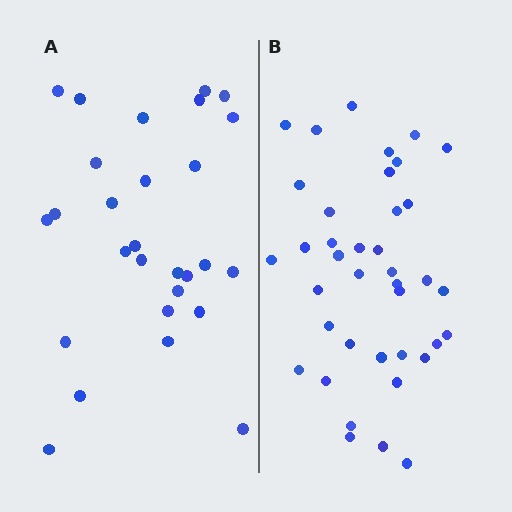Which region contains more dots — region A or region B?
Region B (the right region) has more dots.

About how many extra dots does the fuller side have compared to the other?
Region B has roughly 12 or so more dots than region A.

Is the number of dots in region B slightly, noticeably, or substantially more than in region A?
Region B has noticeably more, but not dramatically so. The ratio is roughly 1.4 to 1.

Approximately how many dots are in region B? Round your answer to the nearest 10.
About 40 dots. (The exact count is 39, which rounds to 40.)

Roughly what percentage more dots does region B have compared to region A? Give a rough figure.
About 40% more.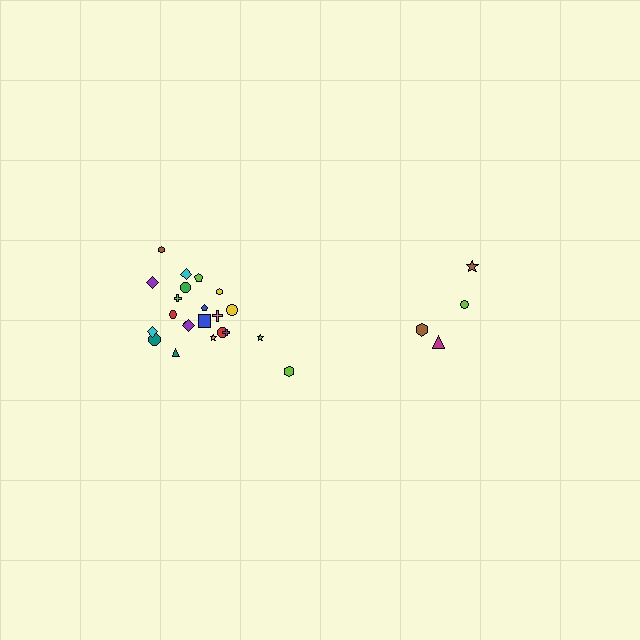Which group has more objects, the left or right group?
The left group.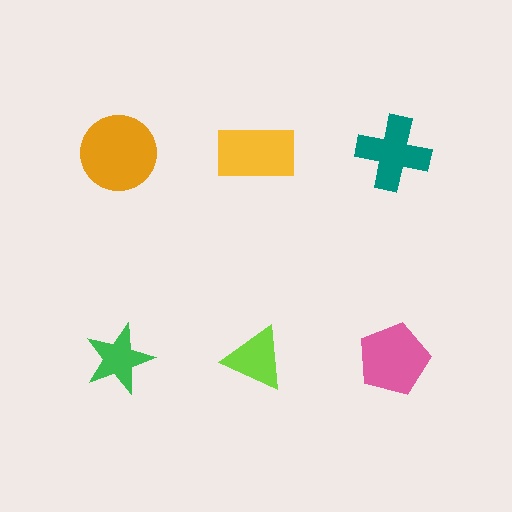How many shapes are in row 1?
3 shapes.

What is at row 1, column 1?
An orange circle.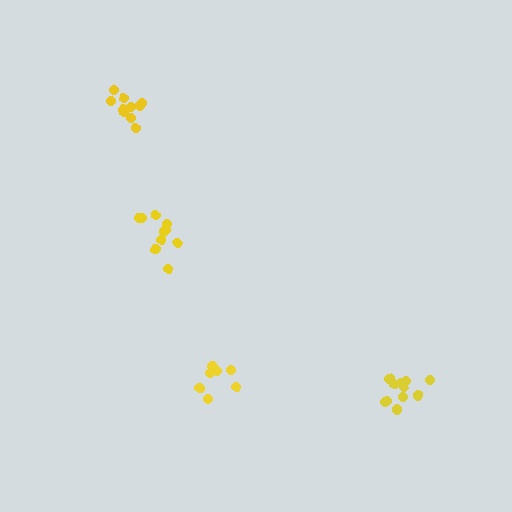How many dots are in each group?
Group 1: 8 dots, Group 2: 11 dots, Group 3: 10 dots, Group 4: 11 dots (40 total).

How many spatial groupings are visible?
There are 4 spatial groupings.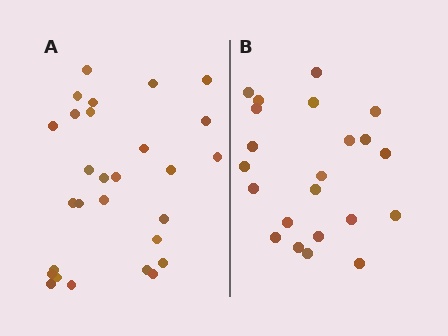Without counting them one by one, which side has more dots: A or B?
Region A (the left region) has more dots.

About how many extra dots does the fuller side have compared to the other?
Region A has about 6 more dots than region B.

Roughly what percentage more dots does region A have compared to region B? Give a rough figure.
About 25% more.